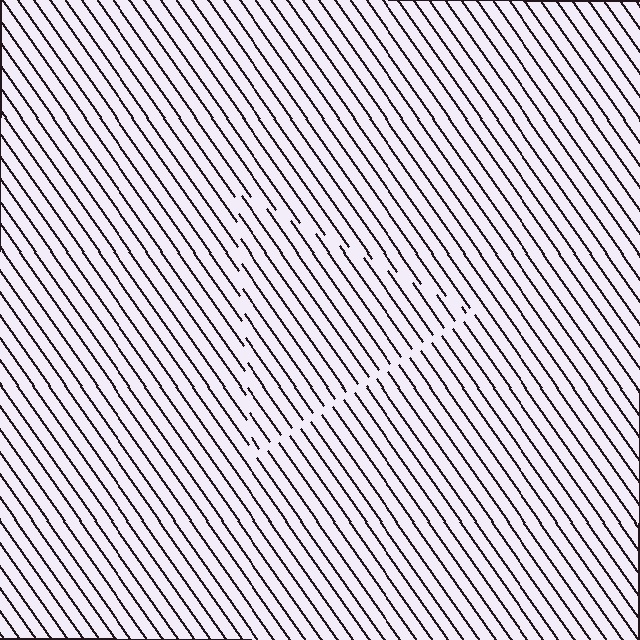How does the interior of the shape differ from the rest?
The interior of the shape contains the same grating, shifted by half a period — the contour is defined by the phase discontinuity where line-ends from the inner and outer gratings abut.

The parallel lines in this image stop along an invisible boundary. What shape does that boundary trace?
An illusory triangle. The interior of the shape contains the same grating, shifted by half a period — the contour is defined by the phase discontinuity where line-ends from the inner and outer gratings abut.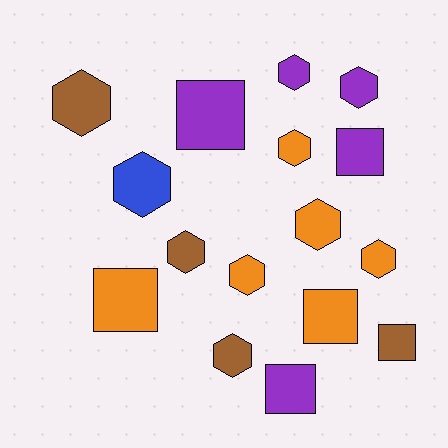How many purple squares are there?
There are 3 purple squares.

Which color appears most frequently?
Orange, with 6 objects.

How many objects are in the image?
There are 16 objects.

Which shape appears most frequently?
Hexagon, with 10 objects.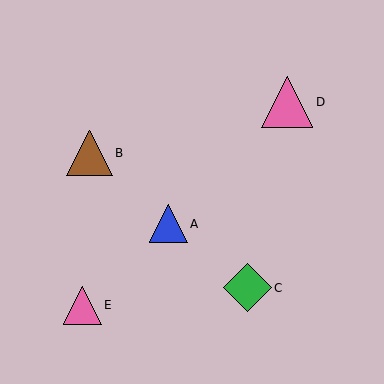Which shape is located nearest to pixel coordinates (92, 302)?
The pink triangle (labeled E) at (82, 306) is nearest to that location.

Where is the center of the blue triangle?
The center of the blue triangle is at (168, 224).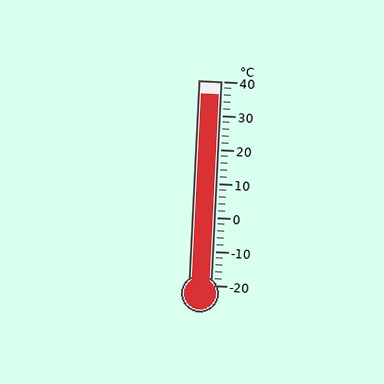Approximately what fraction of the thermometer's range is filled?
The thermometer is filled to approximately 95% of its range.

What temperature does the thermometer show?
The thermometer shows approximately 36°C.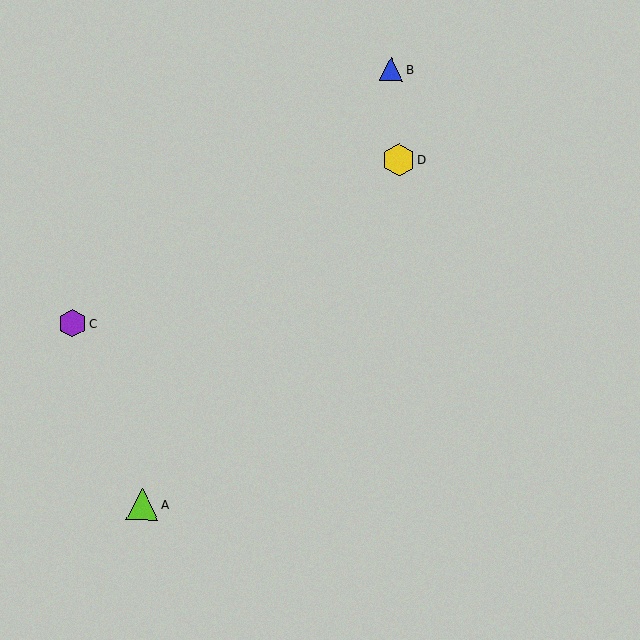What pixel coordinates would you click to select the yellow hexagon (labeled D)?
Click at (398, 160) to select the yellow hexagon D.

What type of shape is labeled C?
Shape C is a purple hexagon.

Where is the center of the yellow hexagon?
The center of the yellow hexagon is at (398, 160).